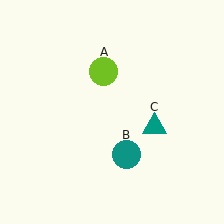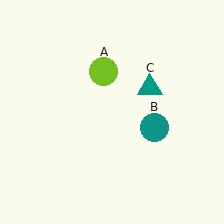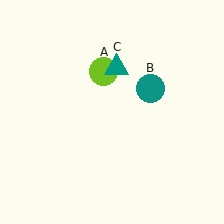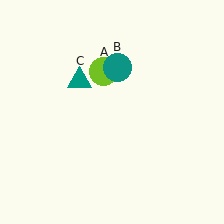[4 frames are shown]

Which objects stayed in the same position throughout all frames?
Lime circle (object A) remained stationary.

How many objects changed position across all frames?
2 objects changed position: teal circle (object B), teal triangle (object C).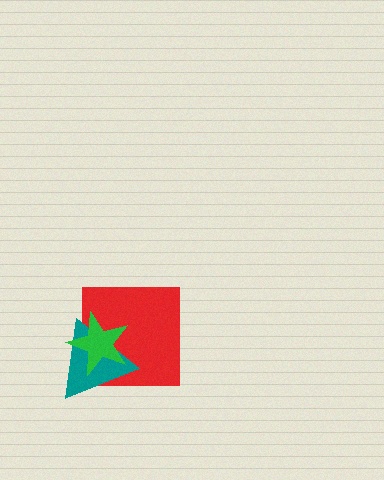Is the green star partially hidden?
No, no other shape covers it.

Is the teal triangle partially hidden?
Yes, it is partially covered by another shape.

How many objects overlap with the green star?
2 objects overlap with the green star.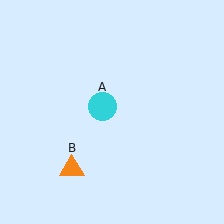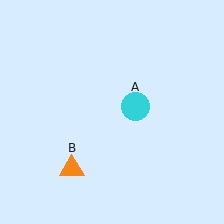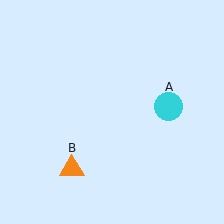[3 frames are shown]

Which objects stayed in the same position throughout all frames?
Orange triangle (object B) remained stationary.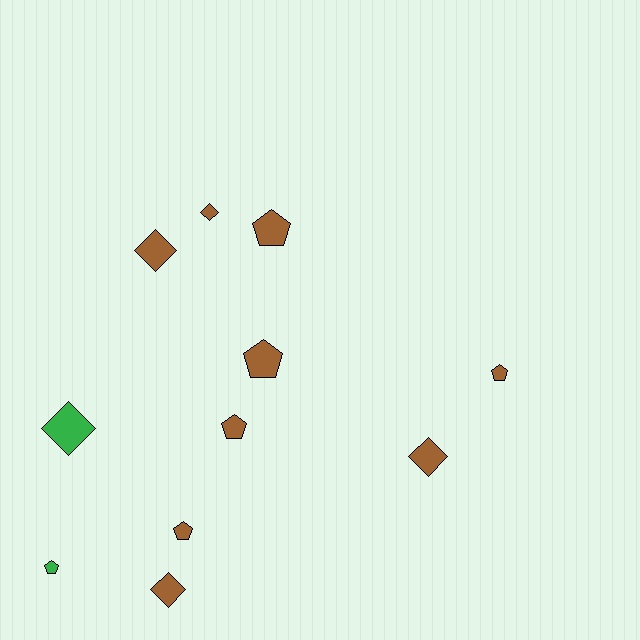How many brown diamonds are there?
There are 4 brown diamonds.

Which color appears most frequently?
Brown, with 9 objects.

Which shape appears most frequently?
Pentagon, with 6 objects.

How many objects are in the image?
There are 11 objects.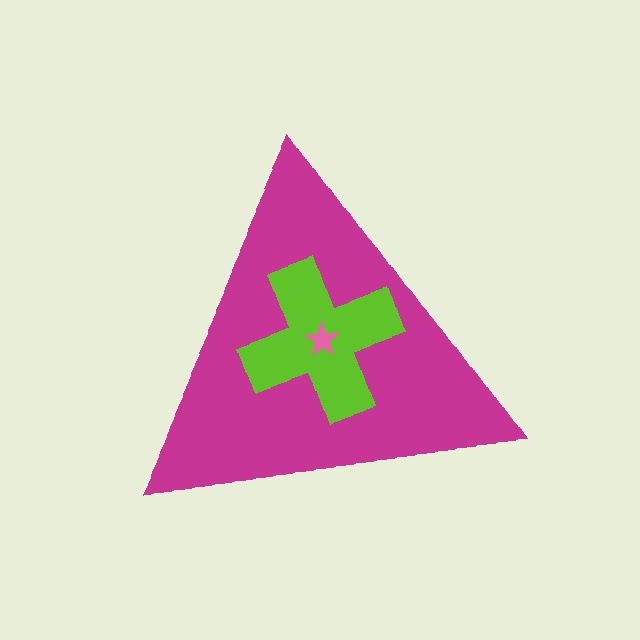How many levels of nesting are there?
3.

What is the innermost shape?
The pink star.